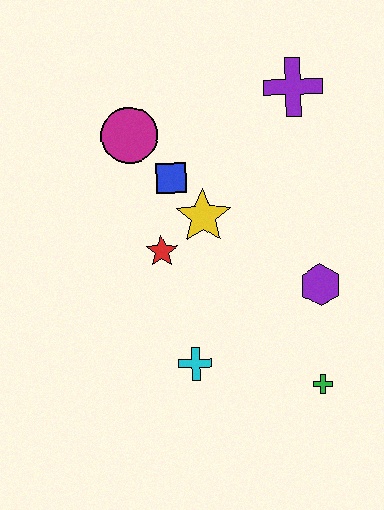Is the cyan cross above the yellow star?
No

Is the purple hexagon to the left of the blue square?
No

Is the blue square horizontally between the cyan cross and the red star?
Yes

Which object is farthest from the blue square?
The green cross is farthest from the blue square.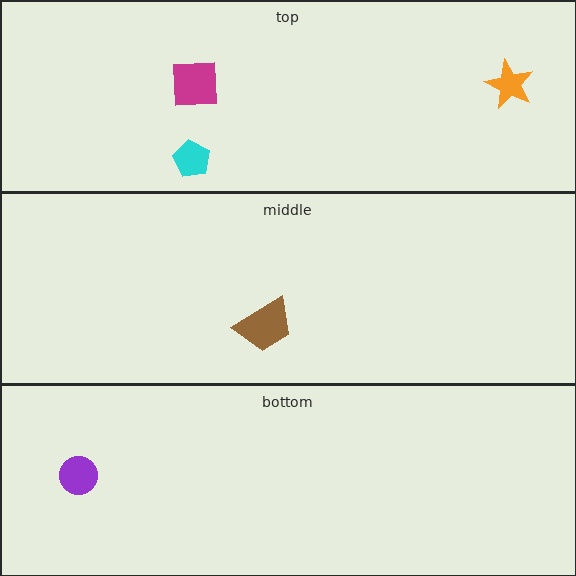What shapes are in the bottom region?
The purple circle.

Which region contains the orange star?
The top region.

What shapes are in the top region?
The cyan pentagon, the orange star, the magenta square.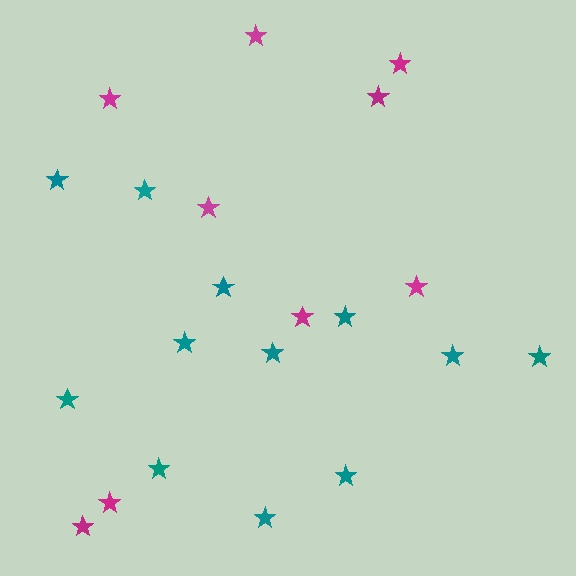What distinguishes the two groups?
There are 2 groups: one group of teal stars (12) and one group of magenta stars (9).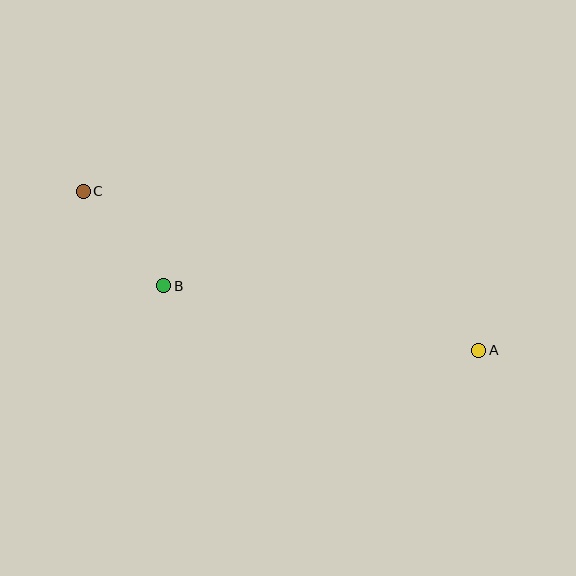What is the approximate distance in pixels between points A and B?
The distance between A and B is approximately 321 pixels.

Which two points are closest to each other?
Points B and C are closest to each other.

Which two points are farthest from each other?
Points A and C are farthest from each other.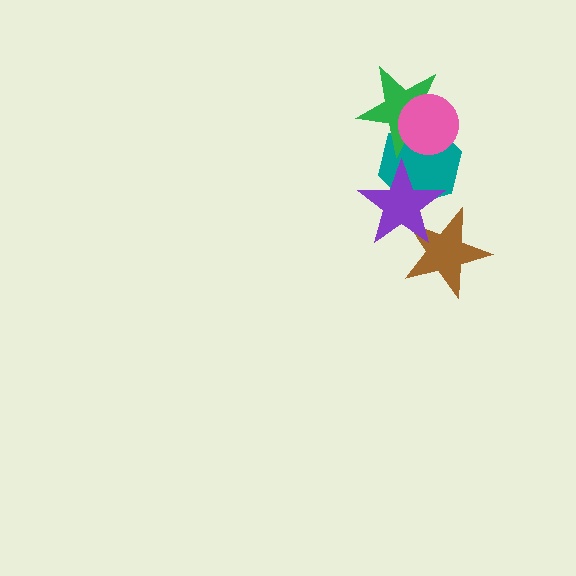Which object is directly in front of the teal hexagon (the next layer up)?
The green star is directly in front of the teal hexagon.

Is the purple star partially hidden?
No, no other shape covers it.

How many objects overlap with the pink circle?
2 objects overlap with the pink circle.